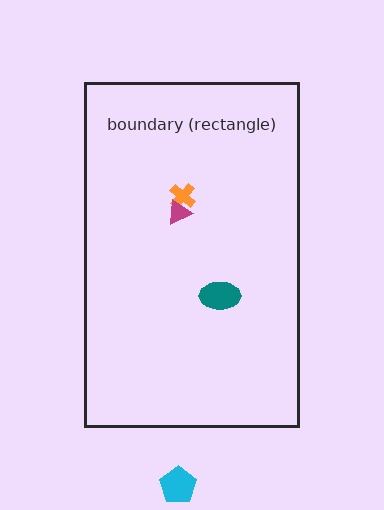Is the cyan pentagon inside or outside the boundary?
Outside.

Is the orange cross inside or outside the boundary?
Inside.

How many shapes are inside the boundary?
3 inside, 1 outside.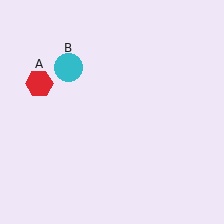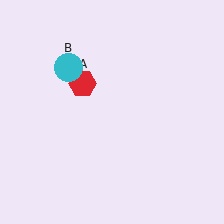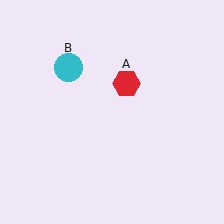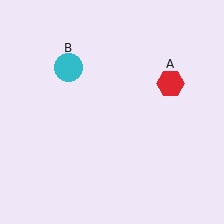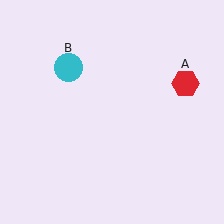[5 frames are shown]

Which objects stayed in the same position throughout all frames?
Cyan circle (object B) remained stationary.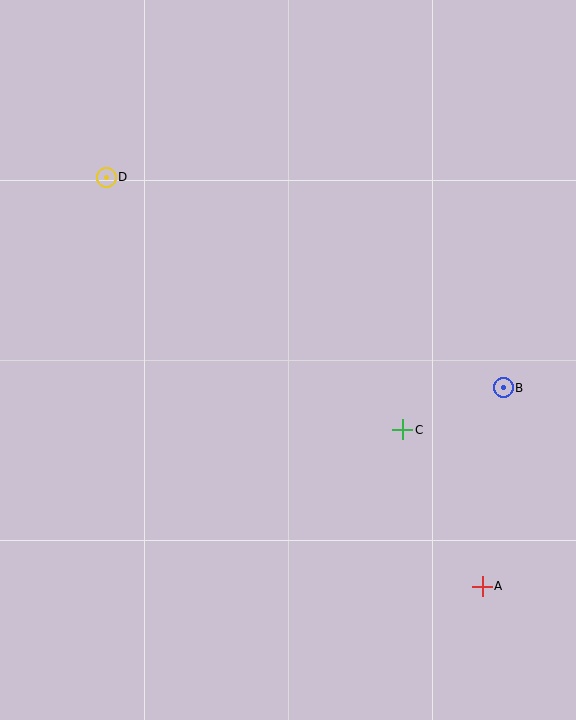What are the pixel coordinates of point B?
Point B is at (503, 388).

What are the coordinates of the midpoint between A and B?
The midpoint between A and B is at (493, 487).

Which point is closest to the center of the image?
Point C at (403, 430) is closest to the center.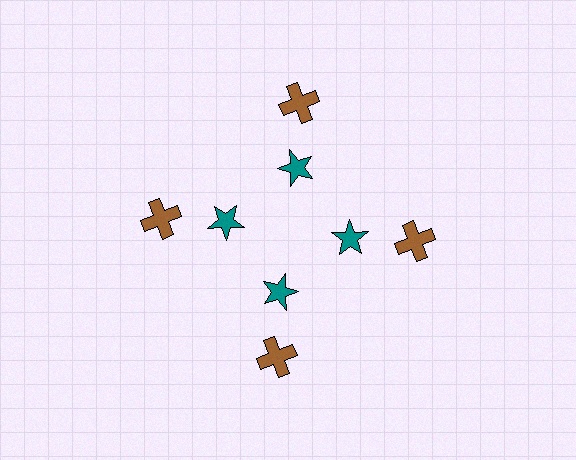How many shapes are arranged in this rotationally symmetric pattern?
There are 8 shapes, arranged in 4 groups of 2.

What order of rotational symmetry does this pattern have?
This pattern has 4-fold rotational symmetry.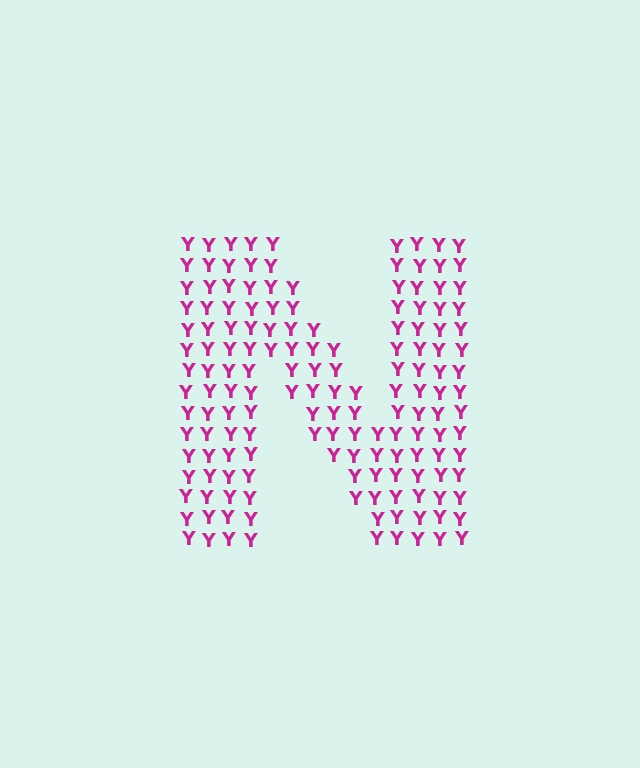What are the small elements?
The small elements are letter Y's.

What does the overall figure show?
The overall figure shows the letter N.